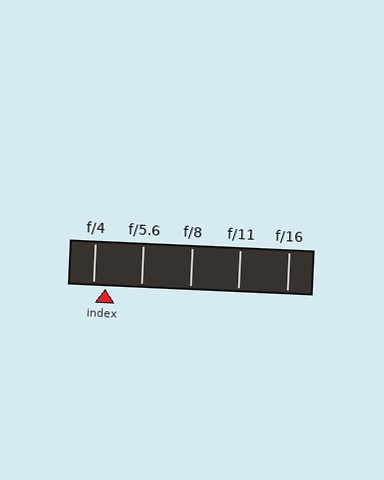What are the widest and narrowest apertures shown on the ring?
The widest aperture shown is f/4 and the narrowest is f/16.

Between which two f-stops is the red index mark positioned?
The index mark is between f/4 and f/5.6.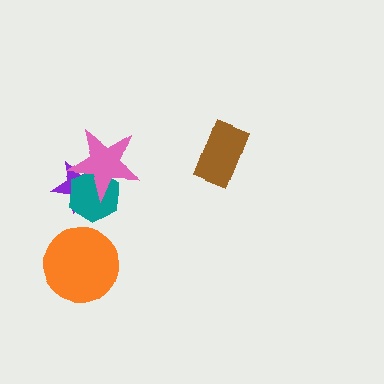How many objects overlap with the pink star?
2 objects overlap with the pink star.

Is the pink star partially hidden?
No, no other shape covers it.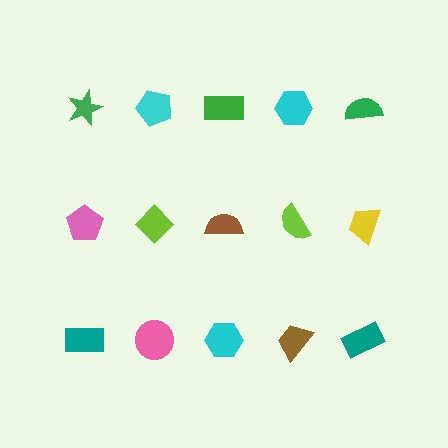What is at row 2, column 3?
A brown semicircle.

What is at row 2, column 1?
A pink pentagon.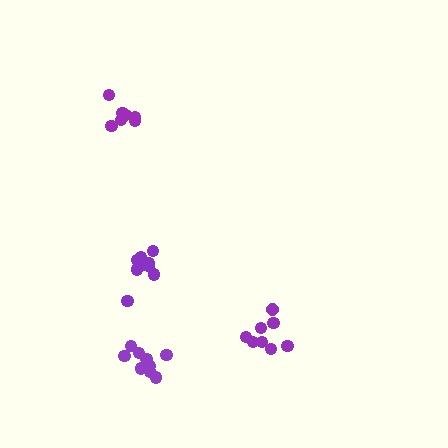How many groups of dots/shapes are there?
There are 4 groups.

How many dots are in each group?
Group 1: 8 dots, Group 2: 9 dots, Group 3: 9 dots, Group 4: 7 dots (33 total).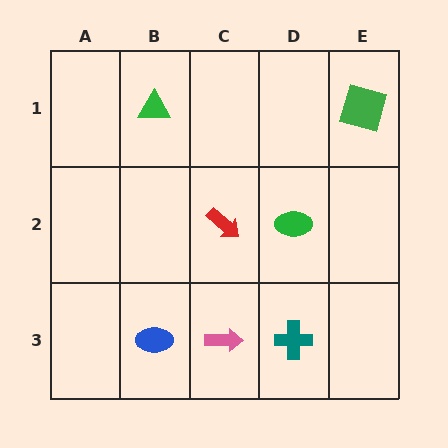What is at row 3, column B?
A blue ellipse.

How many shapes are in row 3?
3 shapes.